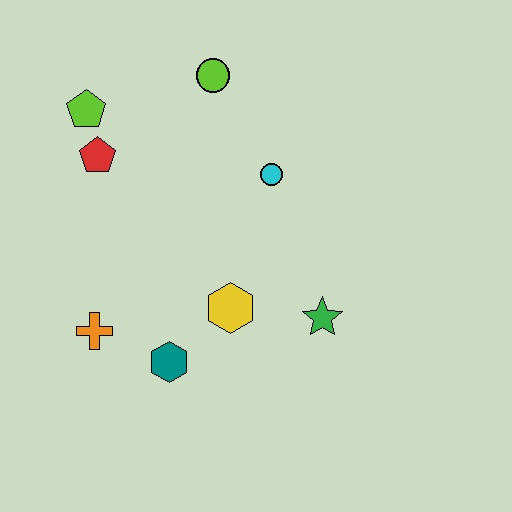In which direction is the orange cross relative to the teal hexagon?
The orange cross is to the left of the teal hexagon.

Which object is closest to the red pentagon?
The lime pentagon is closest to the red pentagon.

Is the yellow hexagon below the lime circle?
Yes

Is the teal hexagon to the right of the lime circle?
No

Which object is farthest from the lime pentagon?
The green star is farthest from the lime pentagon.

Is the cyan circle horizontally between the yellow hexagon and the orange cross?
No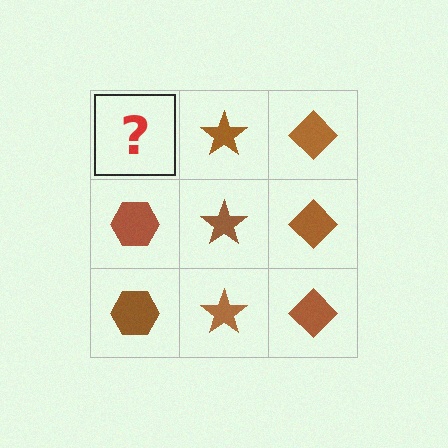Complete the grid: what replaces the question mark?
The question mark should be replaced with a brown hexagon.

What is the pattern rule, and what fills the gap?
The rule is that each column has a consistent shape. The gap should be filled with a brown hexagon.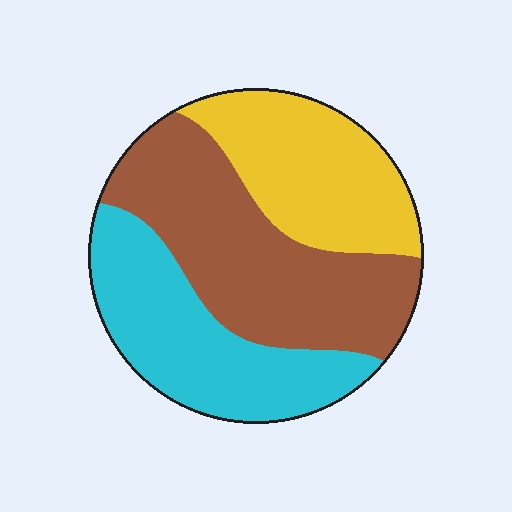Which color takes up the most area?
Brown, at roughly 40%.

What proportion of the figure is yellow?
Yellow covers 28% of the figure.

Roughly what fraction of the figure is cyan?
Cyan takes up about one third (1/3) of the figure.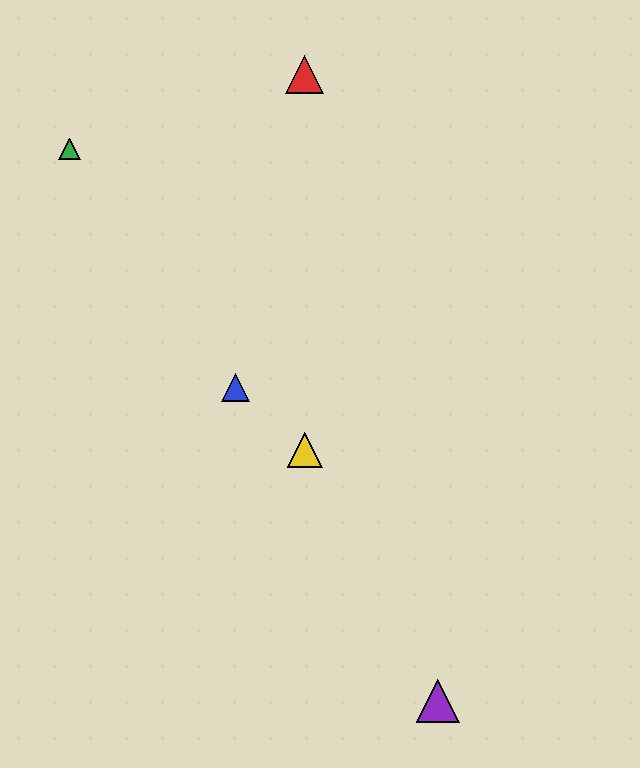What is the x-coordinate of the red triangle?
The red triangle is at x≈305.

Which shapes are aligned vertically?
The red triangle, the yellow triangle are aligned vertically.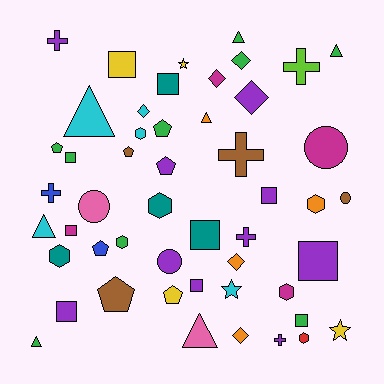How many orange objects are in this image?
There are 4 orange objects.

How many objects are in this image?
There are 50 objects.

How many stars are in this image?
There are 3 stars.